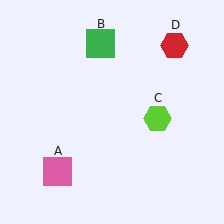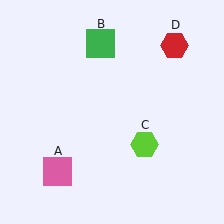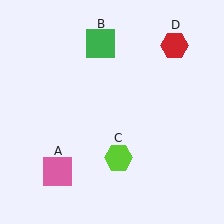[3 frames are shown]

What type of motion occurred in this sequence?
The lime hexagon (object C) rotated clockwise around the center of the scene.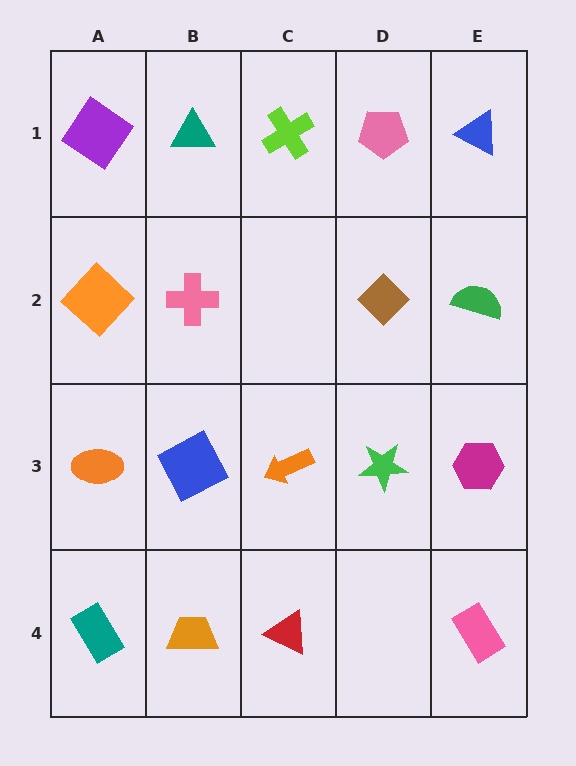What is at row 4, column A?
A teal rectangle.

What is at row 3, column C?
An orange arrow.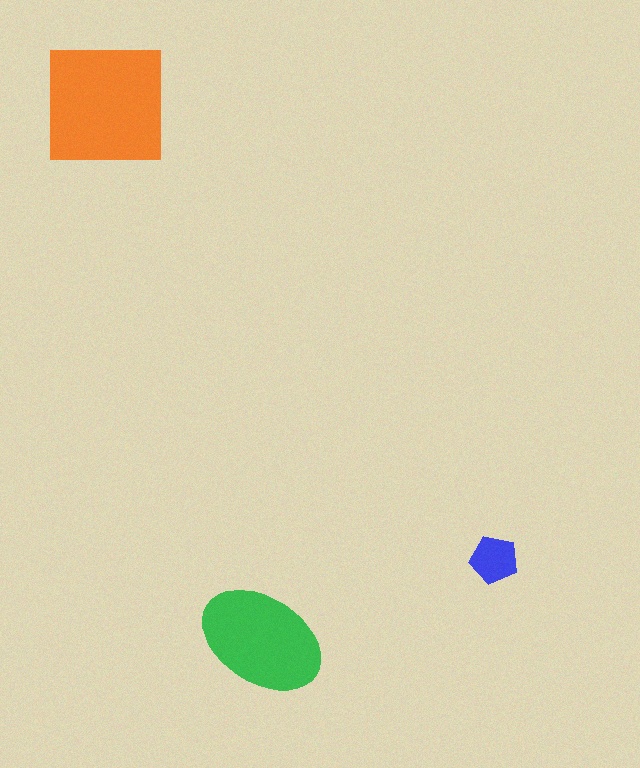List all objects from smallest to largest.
The blue pentagon, the green ellipse, the orange square.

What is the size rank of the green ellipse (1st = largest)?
2nd.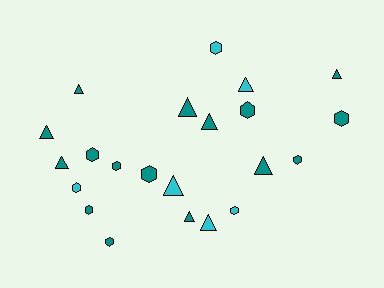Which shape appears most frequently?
Hexagon, with 11 objects.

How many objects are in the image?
There are 22 objects.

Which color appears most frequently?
Teal, with 16 objects.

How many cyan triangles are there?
There are 3 cyan triangles.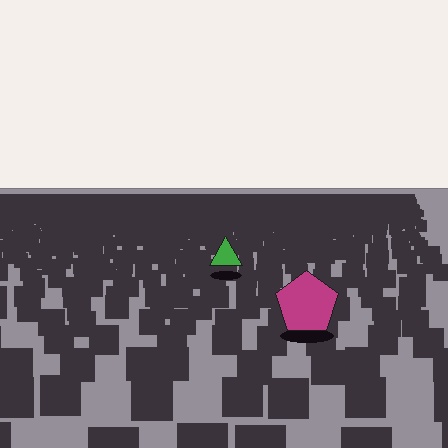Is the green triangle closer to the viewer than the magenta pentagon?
No. The magenta pentagon is closer — you can tell from the texture gradient: the ground texture is coarser near it.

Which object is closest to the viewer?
The magenta pentagon is closest. The texture marks near it are larger and more spread out.